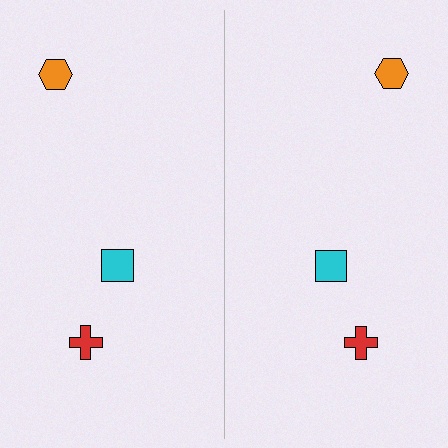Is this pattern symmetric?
Yes, this pattern has bilateral (reflection) symmetry.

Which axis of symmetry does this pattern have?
The pattern has a vertical axis of symmetry running through the center of the image.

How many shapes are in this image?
There are 6 shapes in this image.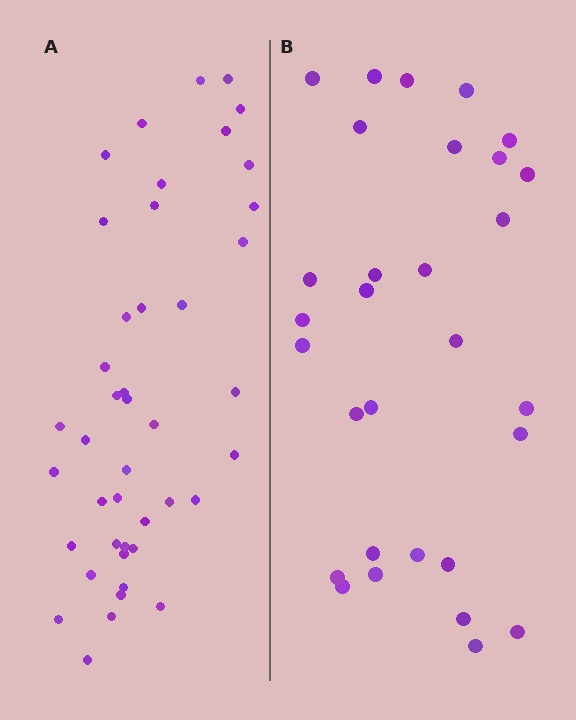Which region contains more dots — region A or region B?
Region A (the left region) has more dots.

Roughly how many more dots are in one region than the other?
Region A has approximately 15 more dots than region B.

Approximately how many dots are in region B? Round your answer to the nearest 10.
About 30 dots.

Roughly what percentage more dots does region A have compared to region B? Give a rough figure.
About 45% more.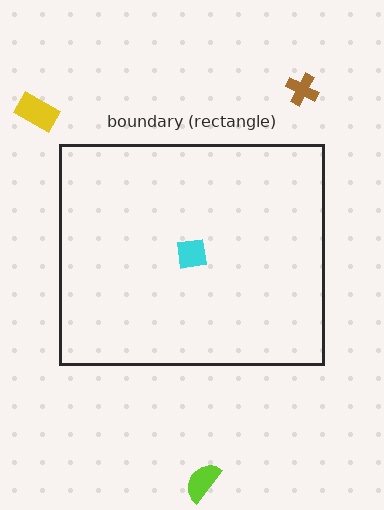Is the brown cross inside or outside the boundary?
Outside.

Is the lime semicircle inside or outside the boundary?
Outside.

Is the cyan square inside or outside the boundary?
Inside.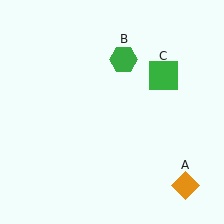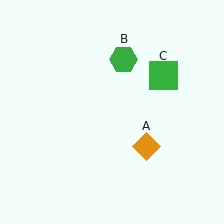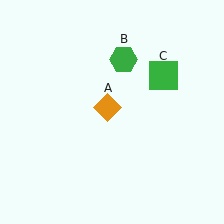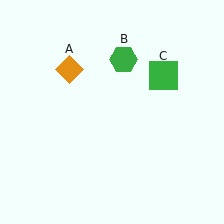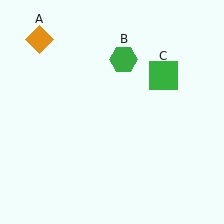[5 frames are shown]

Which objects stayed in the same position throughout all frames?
Green hexagon (object B) and green square (object C) remained stationary.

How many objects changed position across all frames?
1 object changed position: orange diamond (object A).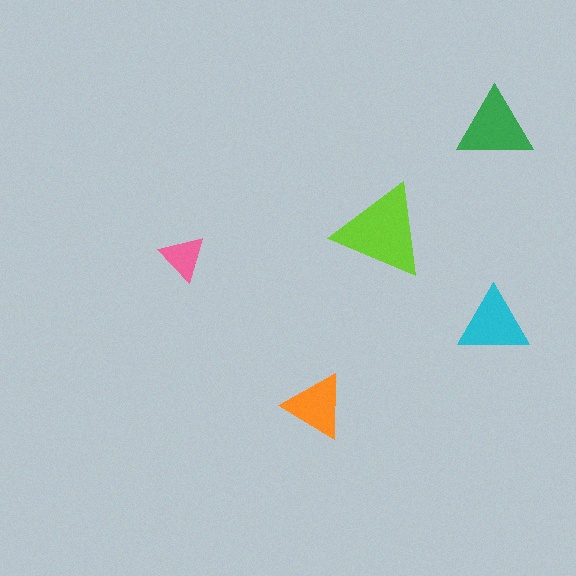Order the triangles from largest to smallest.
the lime one, the green one, the cyan one, the orange one, the pink one.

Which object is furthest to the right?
The green triangle is rightmost.